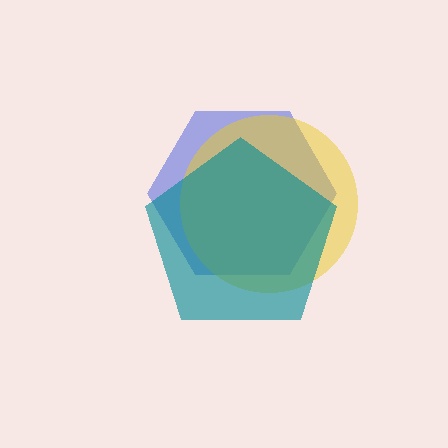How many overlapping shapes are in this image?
There are 3 overlapping shapes in the image.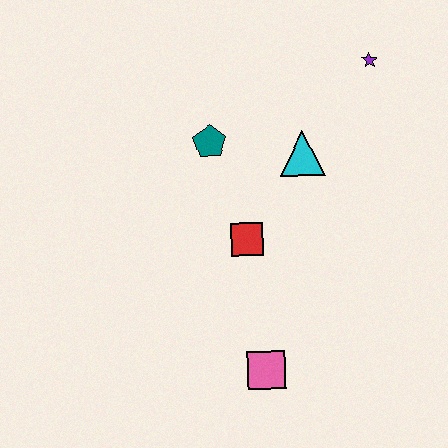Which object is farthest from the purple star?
The pink square is farthest from the purple star.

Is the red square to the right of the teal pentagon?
Yes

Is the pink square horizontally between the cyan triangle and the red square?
Yes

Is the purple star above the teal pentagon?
Yes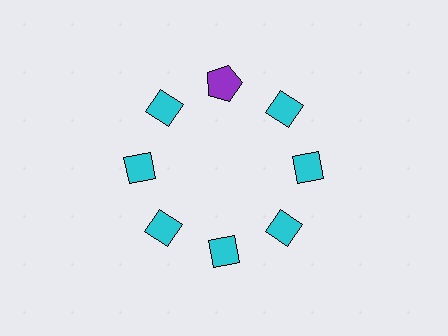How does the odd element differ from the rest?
It differs in both color (purple instead of cyan) and shape (pentagon instead of diamond).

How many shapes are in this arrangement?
There are 8 shapes arranged in a ring pattern.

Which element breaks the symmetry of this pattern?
The purple pentagon at roughly the 12 o'clock position breaks the symmetry. All other shapes are cyan diamonds.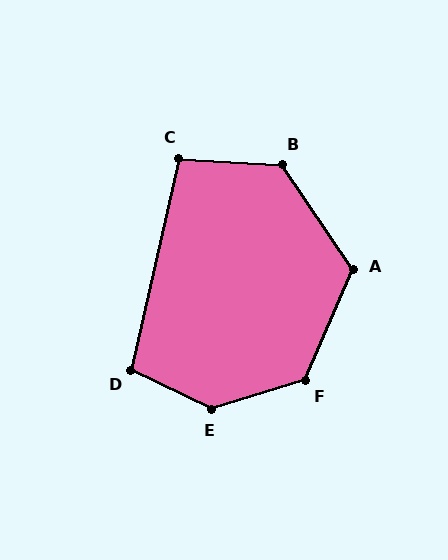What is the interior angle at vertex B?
Approximately 127 degrees (obtuse).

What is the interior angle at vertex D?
Approximately 103 degrees (obtuse).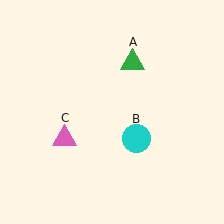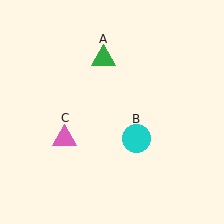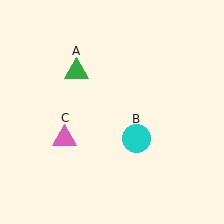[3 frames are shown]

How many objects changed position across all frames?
1 object changed position: green triangle (object A).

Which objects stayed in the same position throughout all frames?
Cyan circle (object B) and pink triangle (object C) remained stationary.